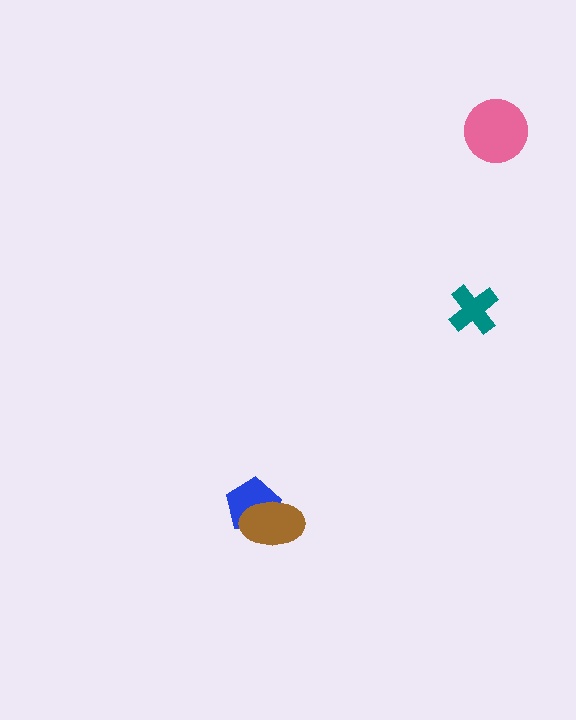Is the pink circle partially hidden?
No, no other shape covers it.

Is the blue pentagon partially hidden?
Yes, it is partially covered by another shape.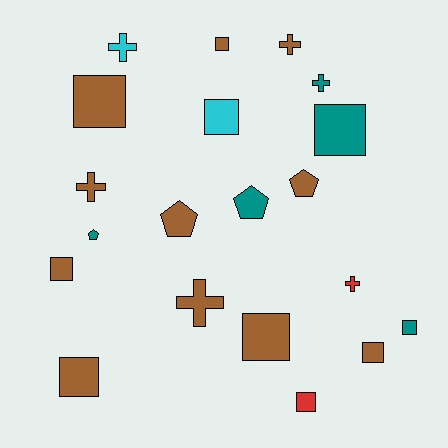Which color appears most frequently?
Brown, with 11 objects.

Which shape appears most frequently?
Square, with 10 objects.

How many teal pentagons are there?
There are 2 teal pentagons.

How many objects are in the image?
There are 20 objects.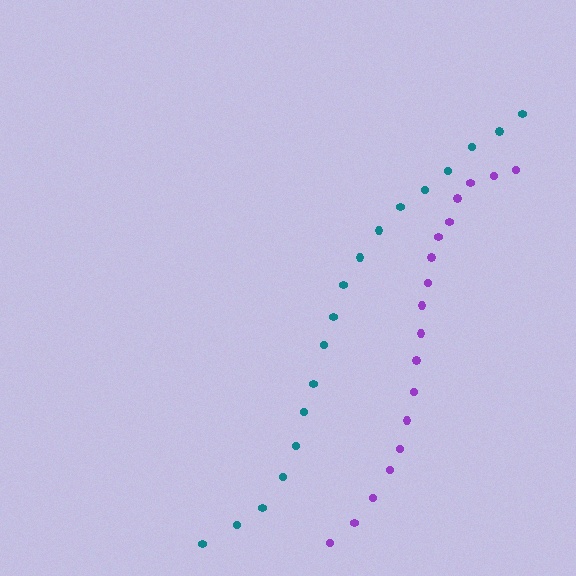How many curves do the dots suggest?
There are 2 distinct paths.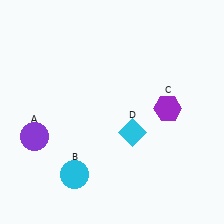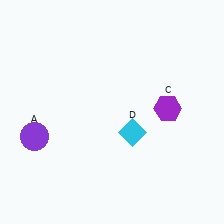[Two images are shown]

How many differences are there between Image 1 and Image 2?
There is 1 difference between the two images.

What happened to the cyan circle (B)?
The cyan circle (B) was removed in Image 2. It was in the bottom-left area of Image 1.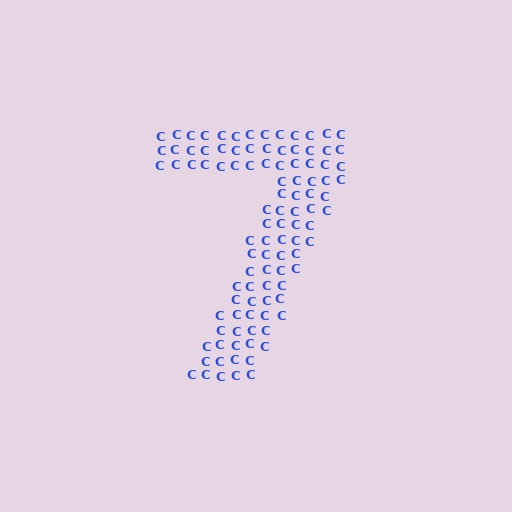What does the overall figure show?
The overall figure shows the digit 7.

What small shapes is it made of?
It is made of small letter C's.